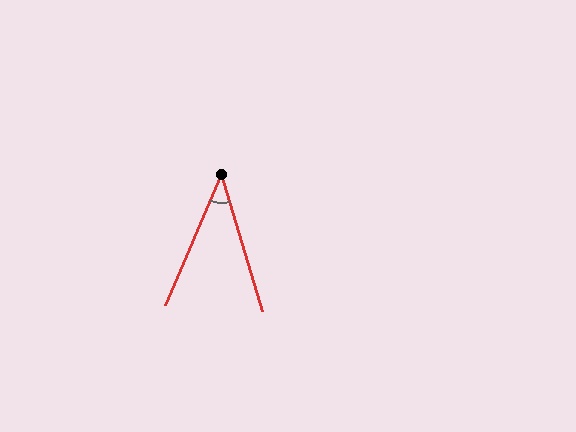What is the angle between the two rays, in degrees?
Approximately 40 degrees.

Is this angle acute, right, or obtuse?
It is acute.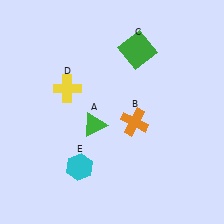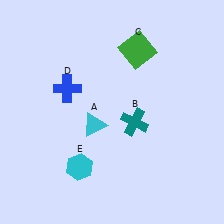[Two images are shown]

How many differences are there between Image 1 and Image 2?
There are 3 differences between the two images.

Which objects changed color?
A changed from green to cyan. B changed from orange to teal. D changed from yellow to blue.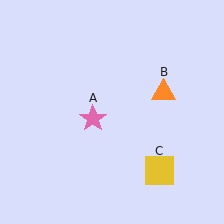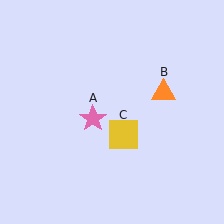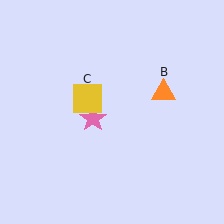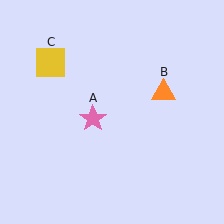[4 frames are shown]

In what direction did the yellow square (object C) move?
The yellow square (object C) moved up and to the left.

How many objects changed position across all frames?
1 object changed position: yellow square (object C).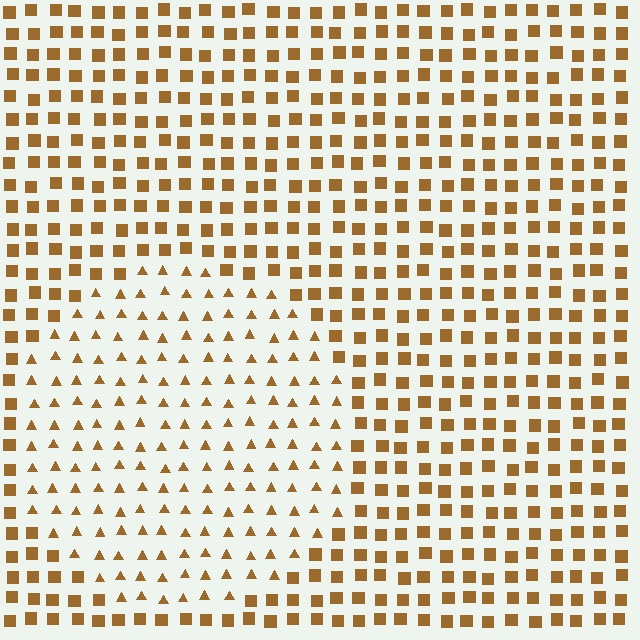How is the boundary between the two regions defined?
The boundary is defined by a change in element shape: triangles inside vs. squares outside. All elements share the same color and spacing.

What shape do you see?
I see a circle.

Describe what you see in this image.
The image is filled with small brown elements arranged in a uniform grid. A circle-shaped region contains triangles, while the surrounding area contains squares. The boundary is defined purely by the change in element shape.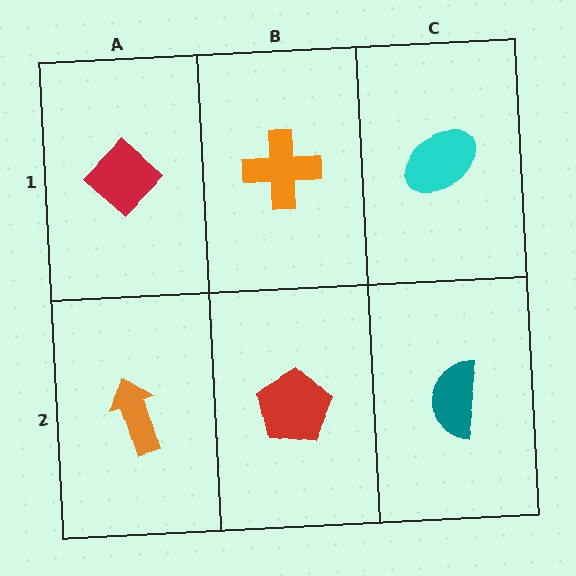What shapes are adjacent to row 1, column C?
A teal semicircle (row 2, column C), an orange cross (row 1, column B).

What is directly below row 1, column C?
A teal semicircle.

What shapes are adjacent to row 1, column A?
An orange arrow (row 2, column A), an orange cross (row 1, column B).